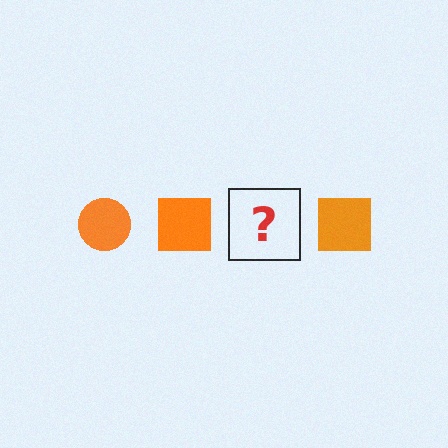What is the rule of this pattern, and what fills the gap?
The rule is that the pattern cycles through circle, square shapes in orange. The gap should be filled with an orange circle.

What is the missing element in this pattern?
The missing element is an orange circle.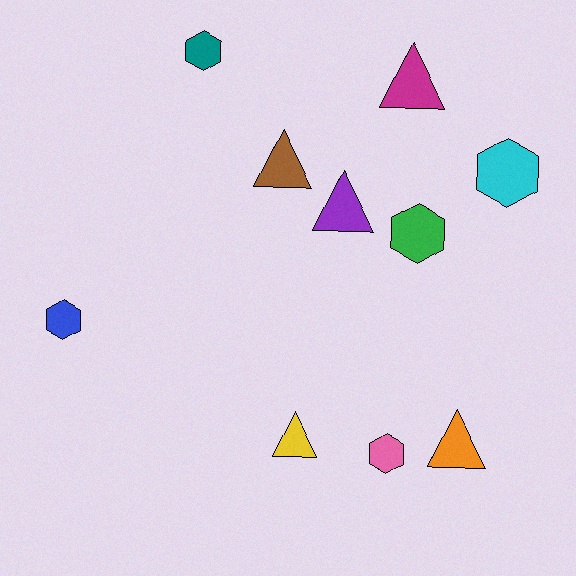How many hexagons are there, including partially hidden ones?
There are 5 hexagons.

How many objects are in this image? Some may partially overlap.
There are 10 objects.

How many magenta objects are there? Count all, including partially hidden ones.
There is 1 magenta object.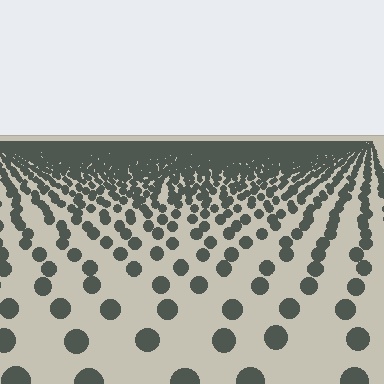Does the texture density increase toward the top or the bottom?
Density increases toward the top.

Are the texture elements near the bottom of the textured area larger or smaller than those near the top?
Larger. Near the bottom, elements are closer to the viewer and appear at a bigger on-screen size.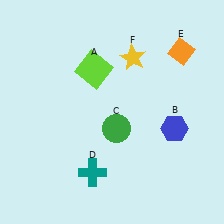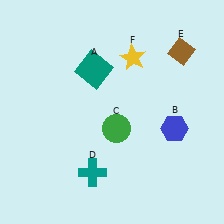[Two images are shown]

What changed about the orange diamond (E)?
In Image 1, E is orange. In Image 2, it changed to brown.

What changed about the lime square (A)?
In Image 1, A is lime. In Image 2, it changed to teal.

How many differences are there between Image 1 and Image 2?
There are 2 differences between the two images.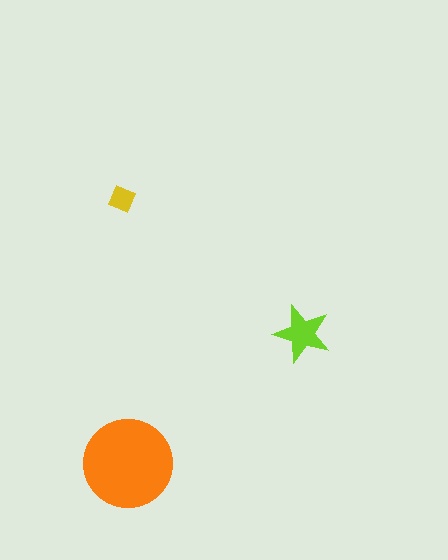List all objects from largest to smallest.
The orange circle, the lime star, the yellow diamond.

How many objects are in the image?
There are 3 objects in the image.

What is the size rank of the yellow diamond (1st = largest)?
3rd.